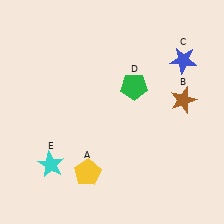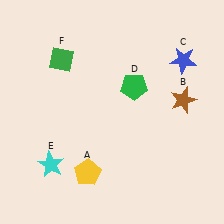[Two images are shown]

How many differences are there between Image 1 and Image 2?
There is 1 difference between the two images.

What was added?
A green diamond (F) was added in Image 2.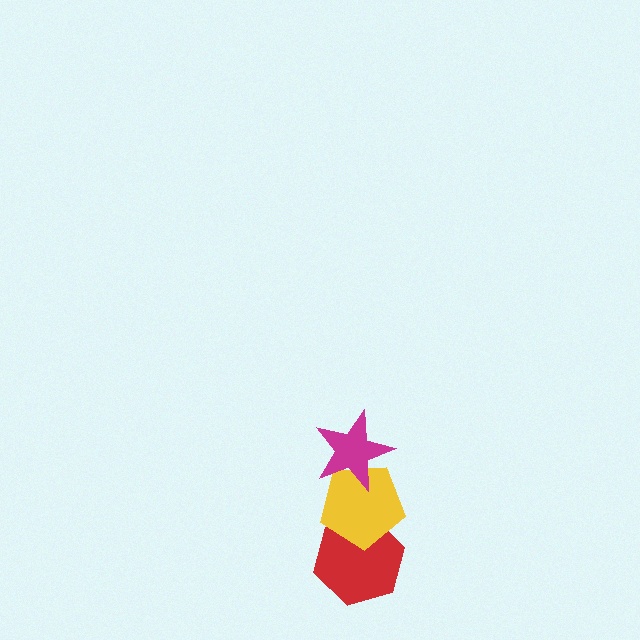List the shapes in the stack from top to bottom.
From top to bottom: the magenta star, the yellow pentagon, the red hexagon.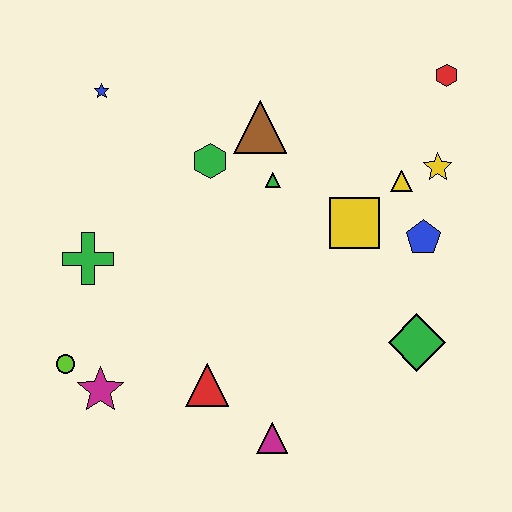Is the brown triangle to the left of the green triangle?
Yes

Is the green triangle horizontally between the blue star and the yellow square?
Yes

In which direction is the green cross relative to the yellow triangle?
The green cross is to the left of the yellow triangle.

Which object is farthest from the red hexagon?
The lime circle is farthest from the red hexagon.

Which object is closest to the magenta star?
The lime circle is closest to the magenta star.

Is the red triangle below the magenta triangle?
No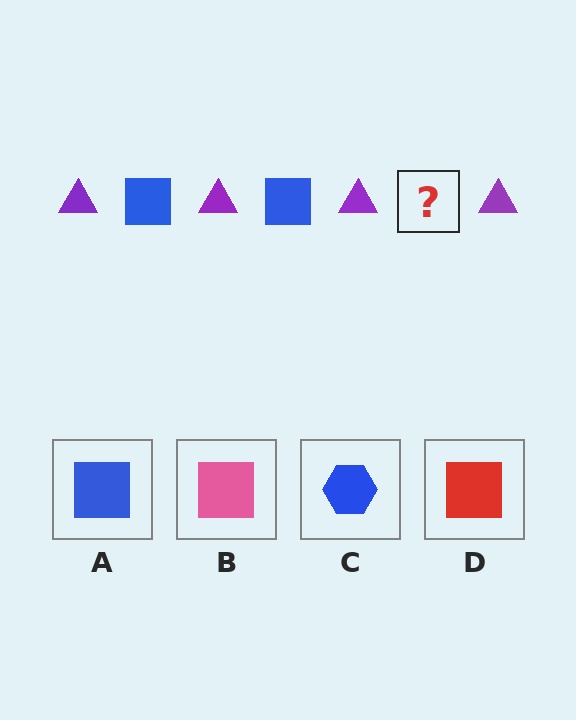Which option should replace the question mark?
Option A.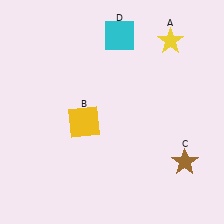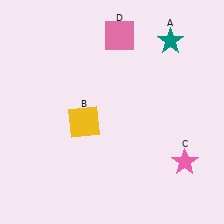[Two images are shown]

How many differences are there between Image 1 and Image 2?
There are 3 differences between the two images.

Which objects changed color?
A changed from yellow to teal. C changed from brown to pink. D changed from cyan to pink.